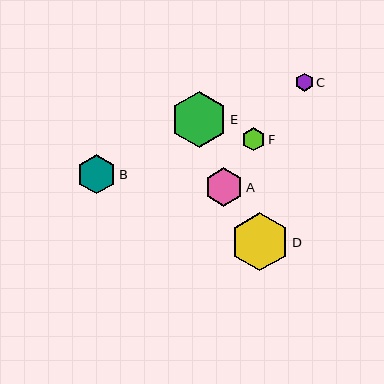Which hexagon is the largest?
Hexagon D is the largest with a size of approximately 58 pixels.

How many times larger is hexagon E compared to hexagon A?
Hexagon E is approximately 1.4 times the size of hexagon A.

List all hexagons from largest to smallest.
From largest to smallest: D, E, B, A, F, C.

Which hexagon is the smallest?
Hexagon C is the smallest with a size of approximately 18 pixels.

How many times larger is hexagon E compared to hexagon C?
Hexagon E is approximately 3.1 times the size of hexagon C.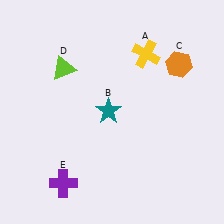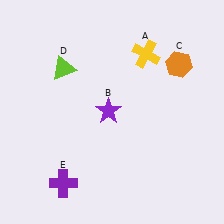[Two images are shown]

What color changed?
The star (B) changed from teal in Image 1 to purple in Image 2.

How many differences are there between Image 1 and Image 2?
There is 1 difference between the two images.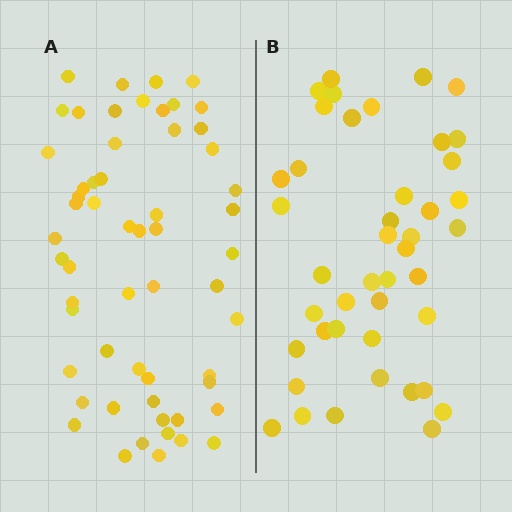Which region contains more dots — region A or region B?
Region A (the left region) has more dots.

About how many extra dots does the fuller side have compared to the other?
Region A has approximately 15 more dots than region B.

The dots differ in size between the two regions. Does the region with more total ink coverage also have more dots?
No. Region B has more total ink coverage because its dots are larger, but region A actually contains more individual dots. Total area can be misleading — the number of items is what matters here.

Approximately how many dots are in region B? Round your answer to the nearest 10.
About 40 dots. (The exact count is 43, which rounds to 40.)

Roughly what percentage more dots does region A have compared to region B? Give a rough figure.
About 35% more.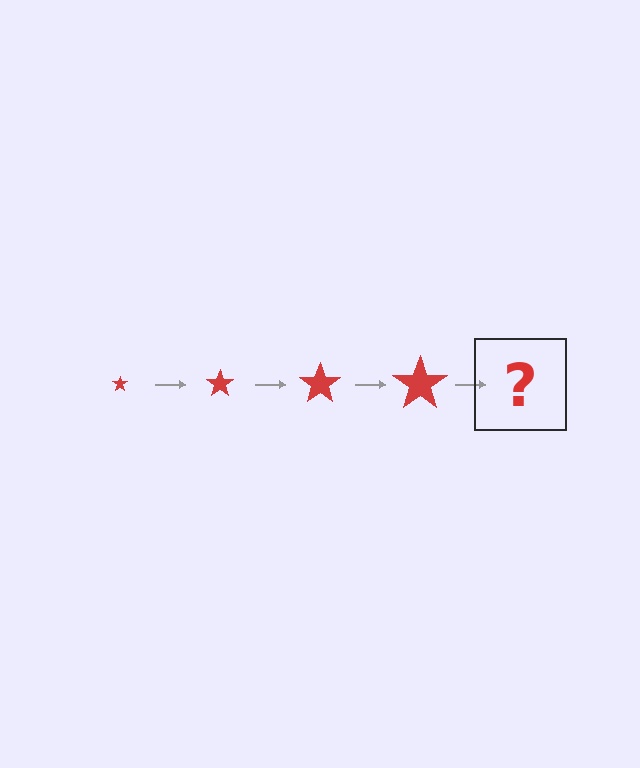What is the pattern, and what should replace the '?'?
The pattern is that the star gets progressively larger each step. The '?' should be a red star, larger than the previous one.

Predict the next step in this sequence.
The next step is a red star, larger than the previous one.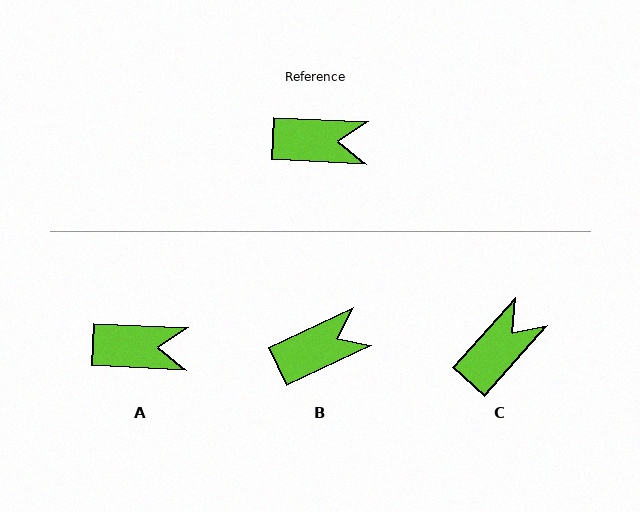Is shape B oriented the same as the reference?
No, it is off by about 28 degrees.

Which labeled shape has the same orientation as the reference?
A.